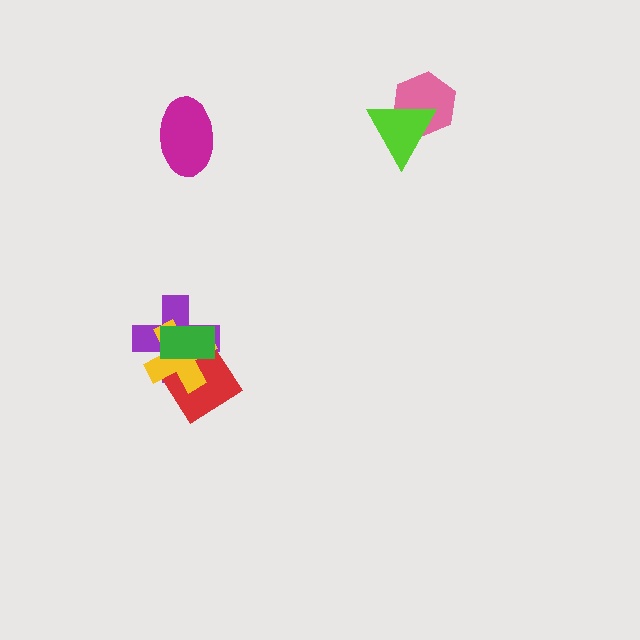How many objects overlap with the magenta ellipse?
0 objects overlap with the magenta ellipse.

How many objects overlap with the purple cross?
3 objects overlap with the purple cross.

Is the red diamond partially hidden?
Yes, it is partially covered by another shape.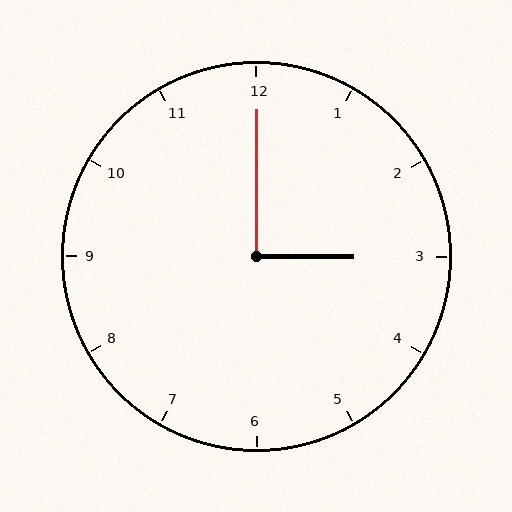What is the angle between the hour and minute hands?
Approximately 90 degrees.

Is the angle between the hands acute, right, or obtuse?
It is right.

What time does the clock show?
3:00.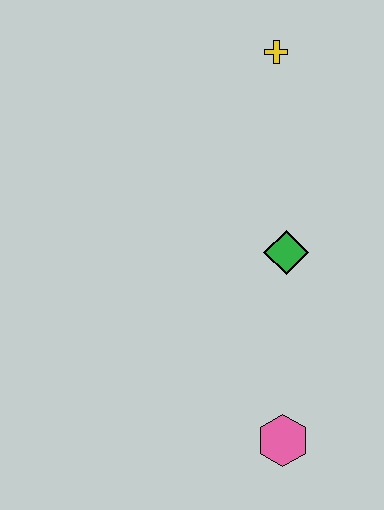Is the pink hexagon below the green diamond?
Yes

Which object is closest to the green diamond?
The pink hexagon is closest to the green diamond.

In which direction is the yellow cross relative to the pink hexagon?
The yellow cross is above the pink hexagon.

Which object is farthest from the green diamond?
The yellow cross is farthest from the green diamond.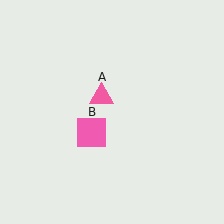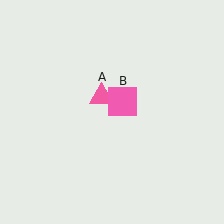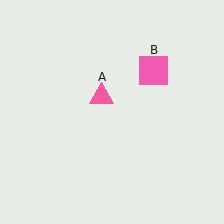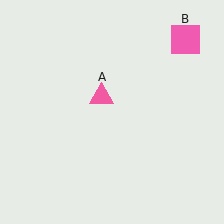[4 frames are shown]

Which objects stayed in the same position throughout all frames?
Pink triangle (object A) remained stationary.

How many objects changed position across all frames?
1 object changed position: pink square (object B).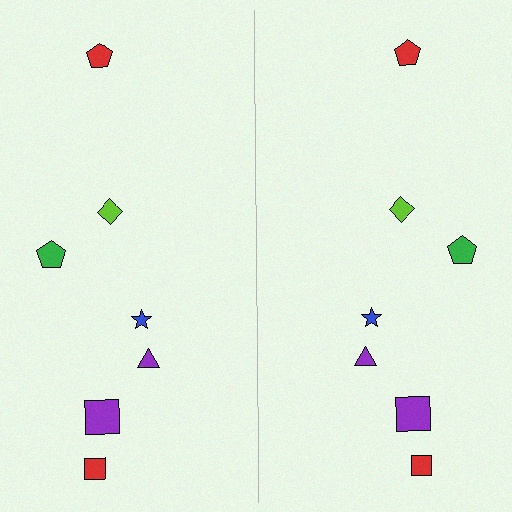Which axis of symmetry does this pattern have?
The pattern has a vertical axis of symmetry running through the center of the image.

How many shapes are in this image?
There are 14 shapes in this image.